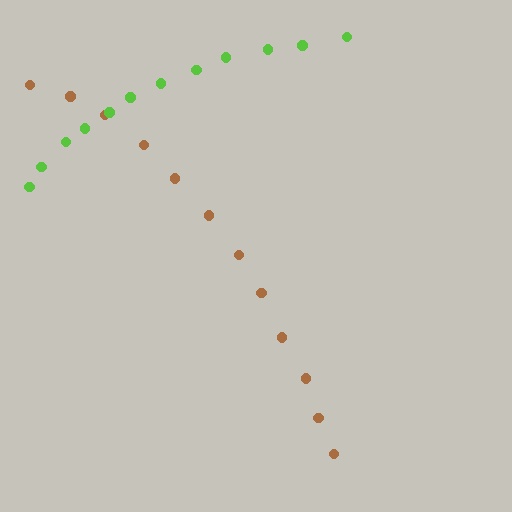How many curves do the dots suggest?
There are 2 distinct paths.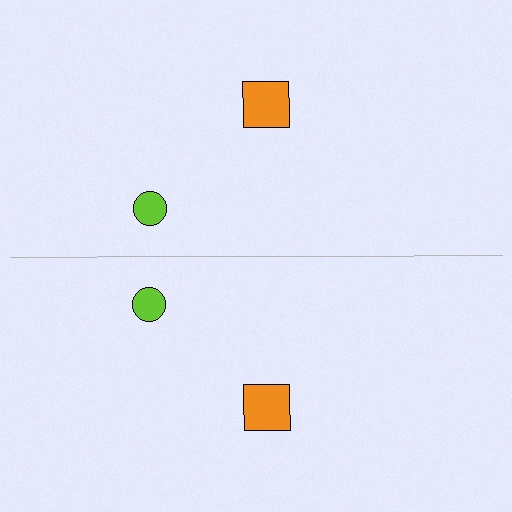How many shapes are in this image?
There are 4 shapes in this image.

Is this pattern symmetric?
Yes, this pattern has bilateral (reflection) symmetry.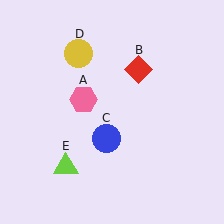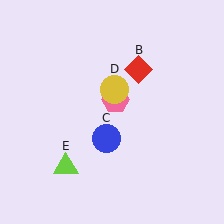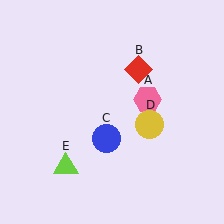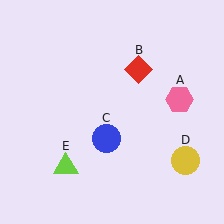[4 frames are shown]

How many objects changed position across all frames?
2 objects changed position: pink hexagon (object A), yellow circle (object D).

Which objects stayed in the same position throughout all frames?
Red diamond (object B) and blue circle (object C) and lime triangle (object E) remained stationary.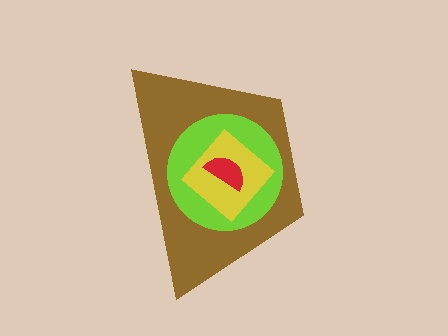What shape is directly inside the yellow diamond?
The red semicircle.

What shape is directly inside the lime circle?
The yellow diamond.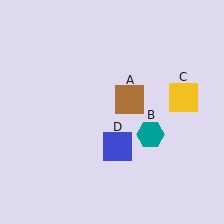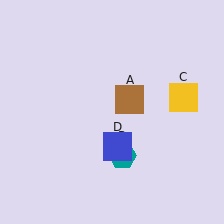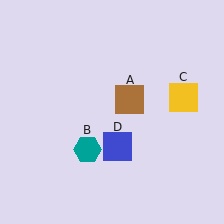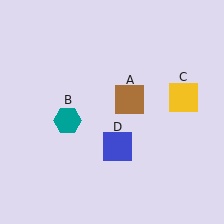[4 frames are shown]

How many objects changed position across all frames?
1 object changed position: teal hexagon (object B).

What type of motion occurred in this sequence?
The teal hexagon (object B) rotated clockwise around the center of the scene.